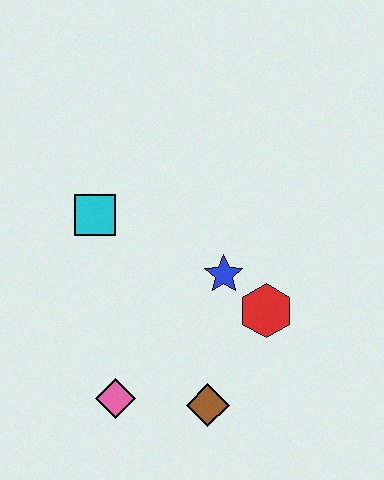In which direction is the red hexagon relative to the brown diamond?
The red hexagon is above the brown diamond.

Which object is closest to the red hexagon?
The blue star is closest to the red hexagon.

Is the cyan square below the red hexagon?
No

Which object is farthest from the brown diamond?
The cyan square is farthest from the brown diamond.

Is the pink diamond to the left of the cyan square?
No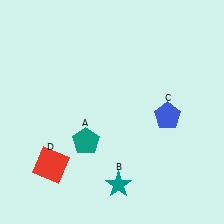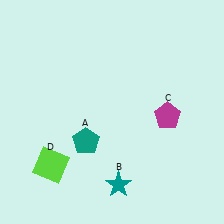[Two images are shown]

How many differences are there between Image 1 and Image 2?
There are 2 differences between the two images.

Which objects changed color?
C changed from blue to magenta. D changed from red to lime.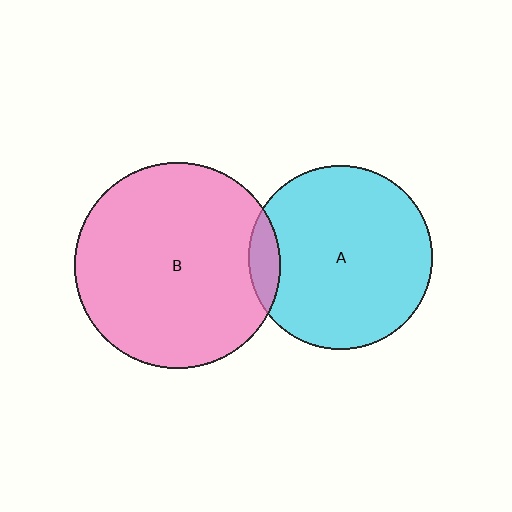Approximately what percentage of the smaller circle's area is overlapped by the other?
Approximately 10%.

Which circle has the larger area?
Circle B (pink).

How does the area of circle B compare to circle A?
Approximately 1.2 times.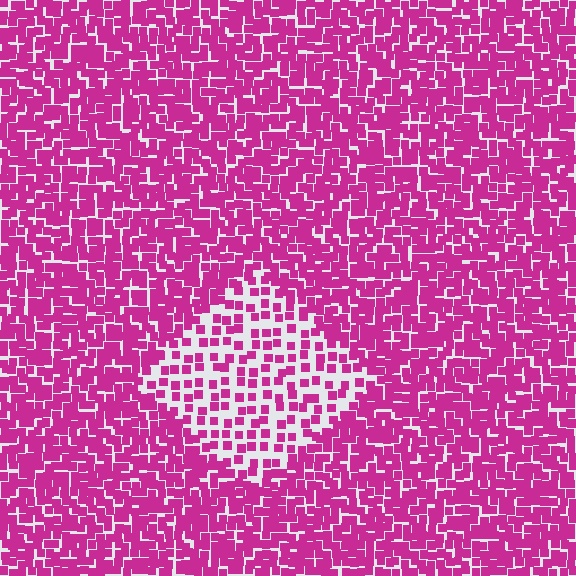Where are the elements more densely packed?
The elements are more densely packed outside the diamond boundary.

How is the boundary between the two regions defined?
The boundary is defined by a change in element density (approximately 2.2x ratio). All elements are the same color, size, and shape.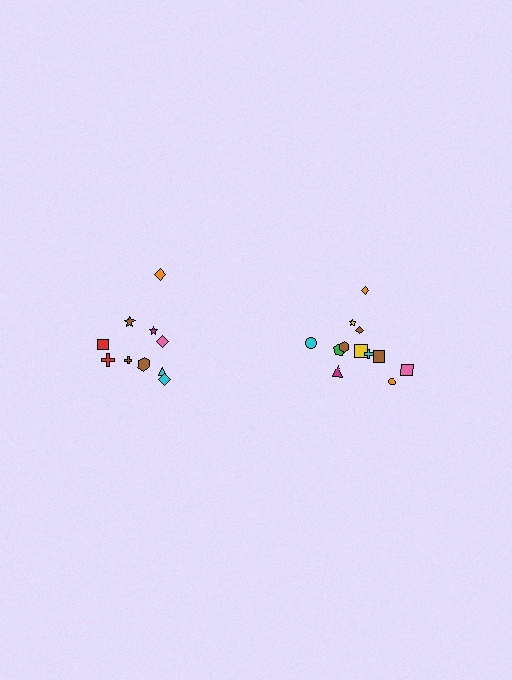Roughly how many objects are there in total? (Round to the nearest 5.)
Roughly 20 objects in total.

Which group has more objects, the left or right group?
The right group.